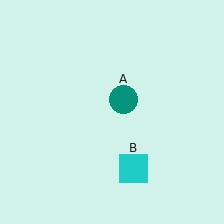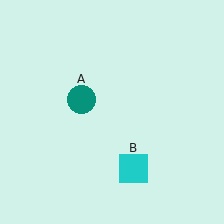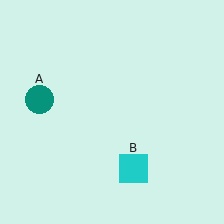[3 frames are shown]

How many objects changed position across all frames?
1 object changed position: teal circle (object A).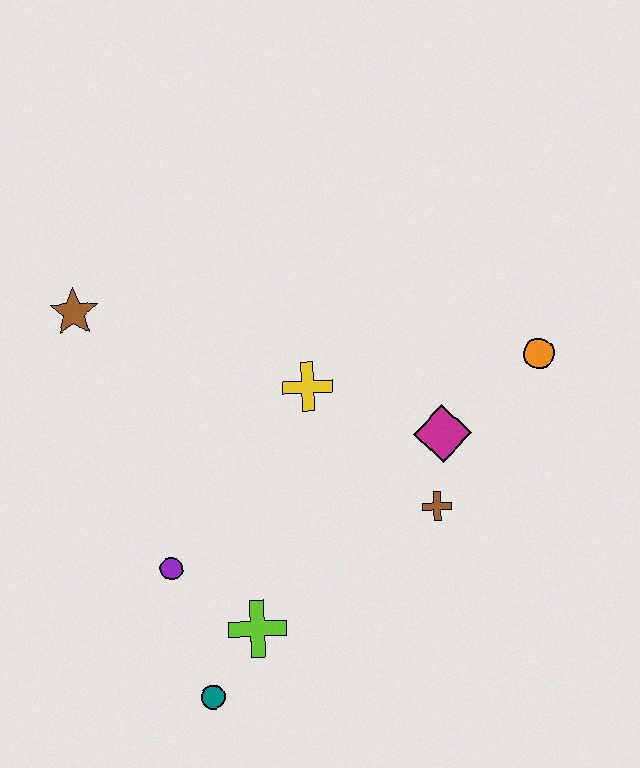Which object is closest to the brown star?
The yellow cross is closest to the brown star.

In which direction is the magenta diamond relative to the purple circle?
The magenta diamond is to the right of the purple circle.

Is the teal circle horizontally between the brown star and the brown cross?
Yes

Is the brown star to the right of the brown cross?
No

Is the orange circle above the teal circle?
Yes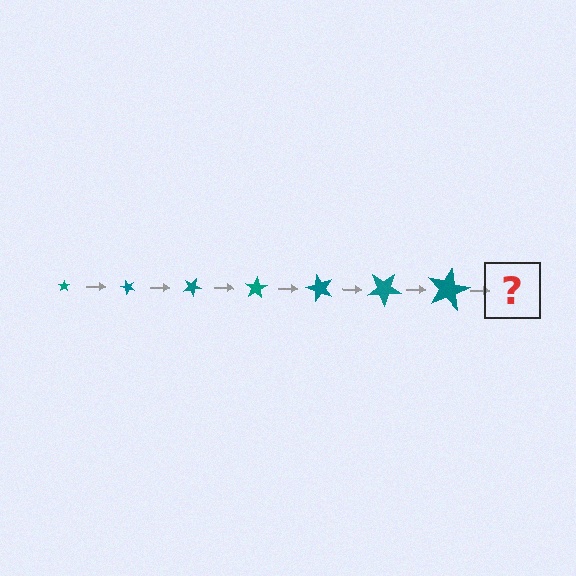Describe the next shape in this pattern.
It should be a star, larger than the previous one and rotated 350 degrees from the start.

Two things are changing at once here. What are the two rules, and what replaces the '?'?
The two rules are that the star grows larger each step and it rotates 50 degrees each step. The '?' should be a star, larger than the previous one and rotated 350 degrees from the start.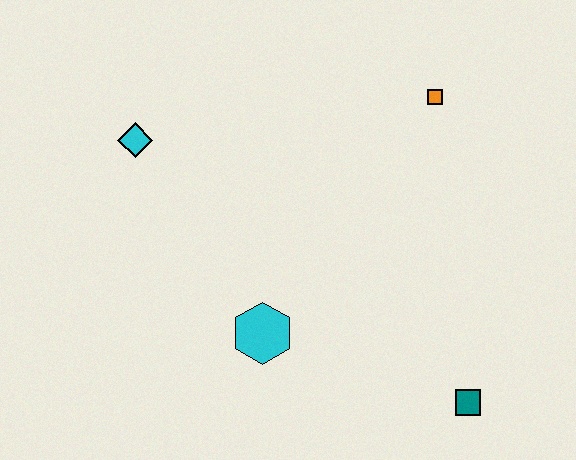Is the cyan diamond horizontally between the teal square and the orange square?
No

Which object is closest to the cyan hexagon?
The teal square is closest to the cyan hexagon.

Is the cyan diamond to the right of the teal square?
No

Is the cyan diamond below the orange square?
Yes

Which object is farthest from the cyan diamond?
The teal square is farthest from the cyan diamond.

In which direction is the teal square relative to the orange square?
The teal square is below the orange square.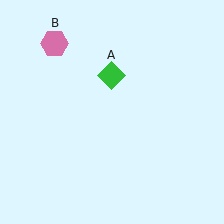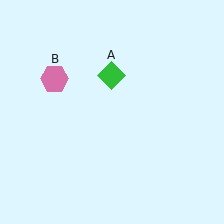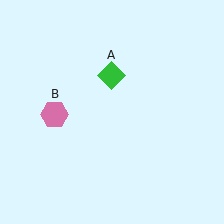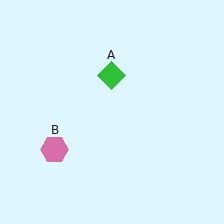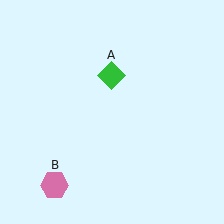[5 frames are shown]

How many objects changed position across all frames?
1 object changed position: pink hexagon (object B).